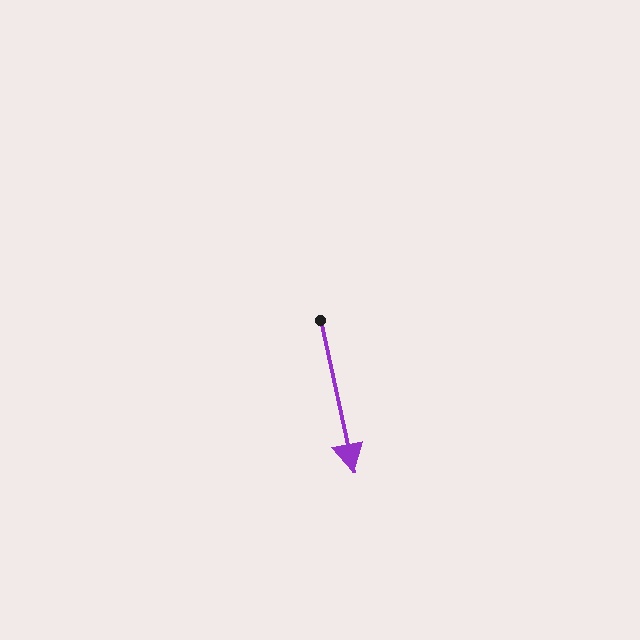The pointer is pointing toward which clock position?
Roughly 6 o'clock.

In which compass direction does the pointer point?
South.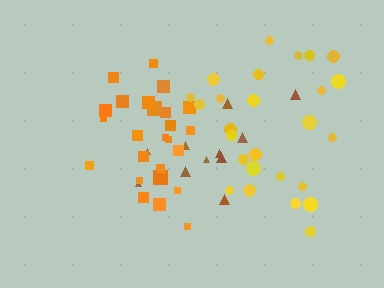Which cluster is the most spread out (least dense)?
Brown.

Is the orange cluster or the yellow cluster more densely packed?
Orange.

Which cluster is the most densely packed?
Orange.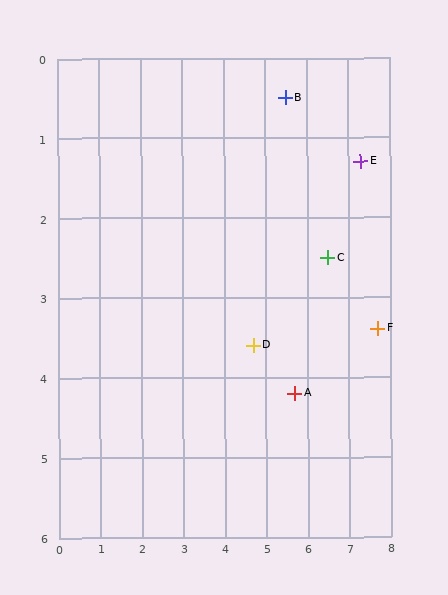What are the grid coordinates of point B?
Point B is at approximately (5.5, 0.5).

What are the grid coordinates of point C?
Point C is at approximately (6.5, 2.5).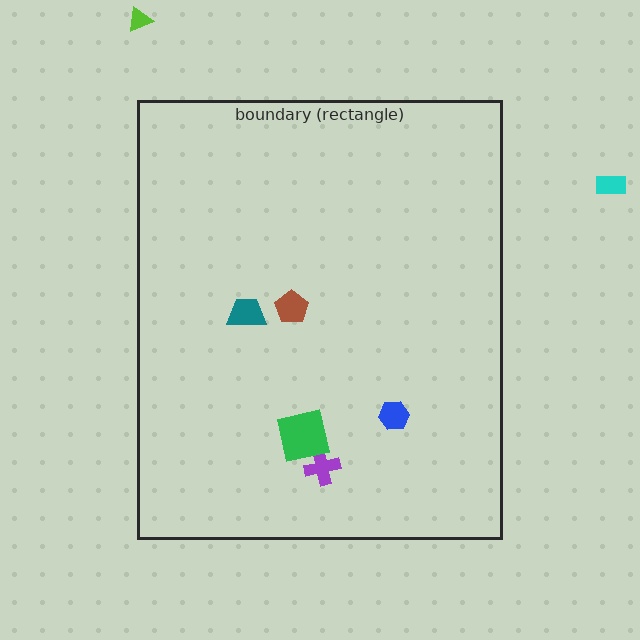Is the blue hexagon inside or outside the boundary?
Inside.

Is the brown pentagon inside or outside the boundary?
Inside.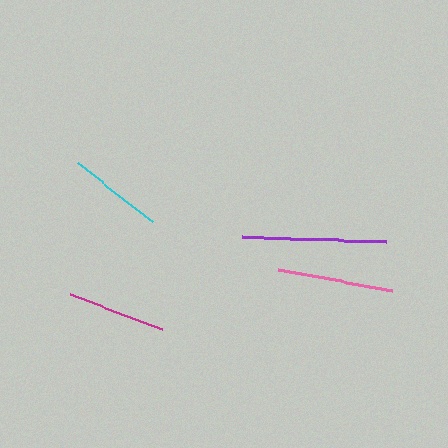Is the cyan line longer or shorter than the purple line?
The purple line is longer than the cyan line.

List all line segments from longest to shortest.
From longest to shortest: purple, pink, magenta, cyan.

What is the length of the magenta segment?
The magenta segment is approximately 97 pixels long.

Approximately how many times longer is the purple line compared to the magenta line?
The purple line is approximately 1.5 times the length of the magenta line.